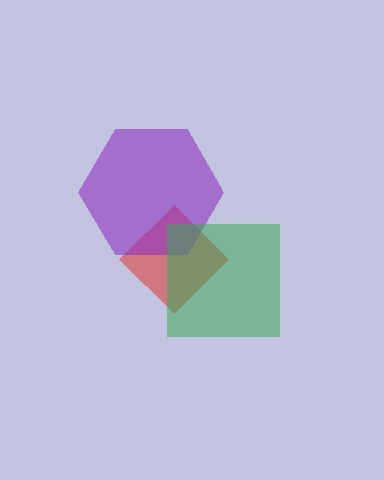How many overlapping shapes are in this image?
There are 3 overlapping shapes in the image.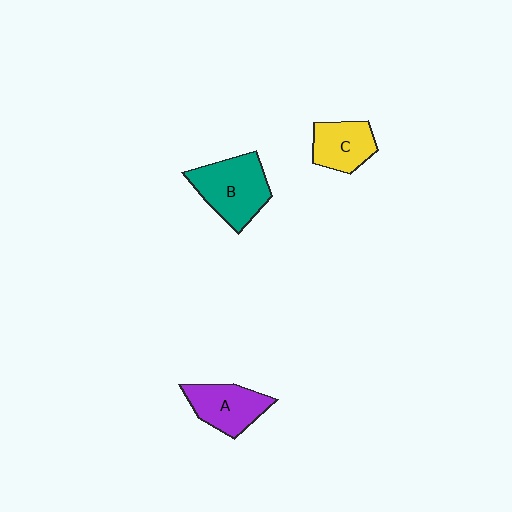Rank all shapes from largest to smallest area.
From largest to smallest: B (teal), A (purple), C (yellow).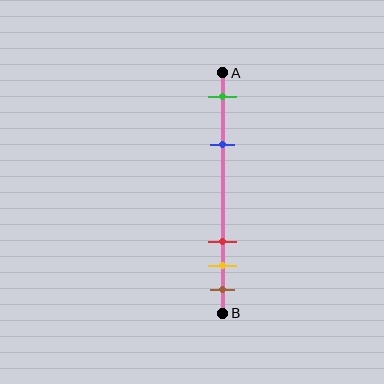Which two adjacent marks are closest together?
The yellow and brown marks are the closest adjacent pair.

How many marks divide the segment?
There are 5 marks dividing the segment.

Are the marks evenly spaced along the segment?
No, the marks are not evenly spaced.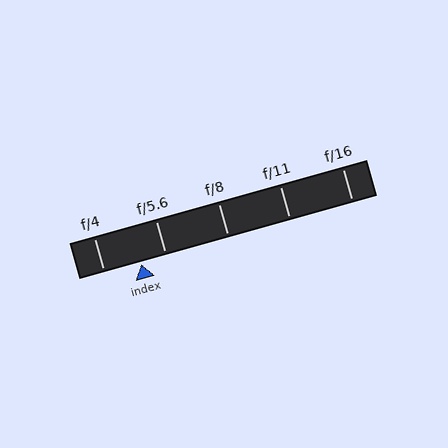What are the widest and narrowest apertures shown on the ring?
The widest aperture shown is f/4 and the narrowest is f/16.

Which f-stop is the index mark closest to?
The index mark is closest to f/5.6.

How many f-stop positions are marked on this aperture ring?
There are 5 f-stop positions marked.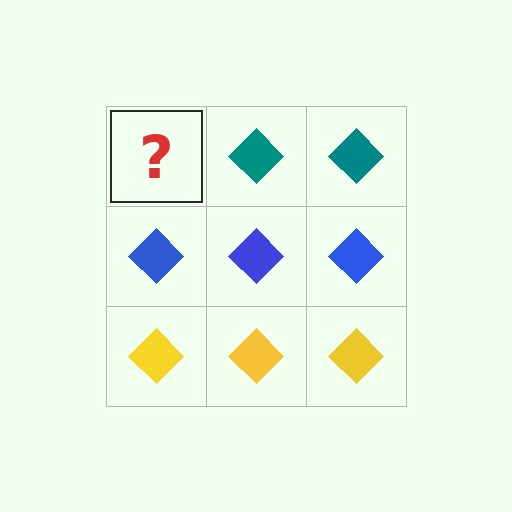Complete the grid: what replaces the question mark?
The question mark should be replaced with a teal diamond.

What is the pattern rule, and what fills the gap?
The rule is that each row has a consistent color. The gap should be filled with a teal diamond.